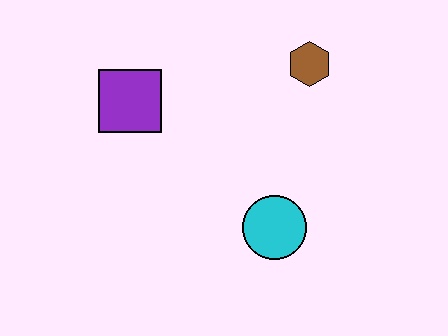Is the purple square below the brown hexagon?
Yes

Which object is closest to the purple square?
The brown hexagon is closest to the purple square.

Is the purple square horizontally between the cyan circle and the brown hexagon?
No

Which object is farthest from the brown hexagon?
The purple square is farthest from the brown hexagon.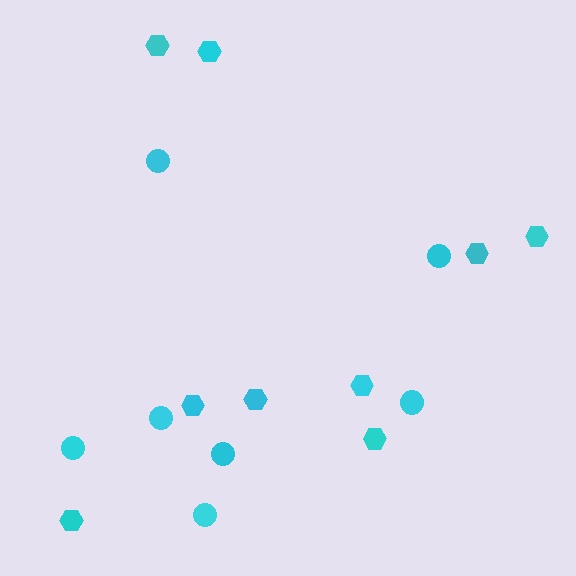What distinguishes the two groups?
There are 2 groups: one group of circles (7) and one group of hexagons (9).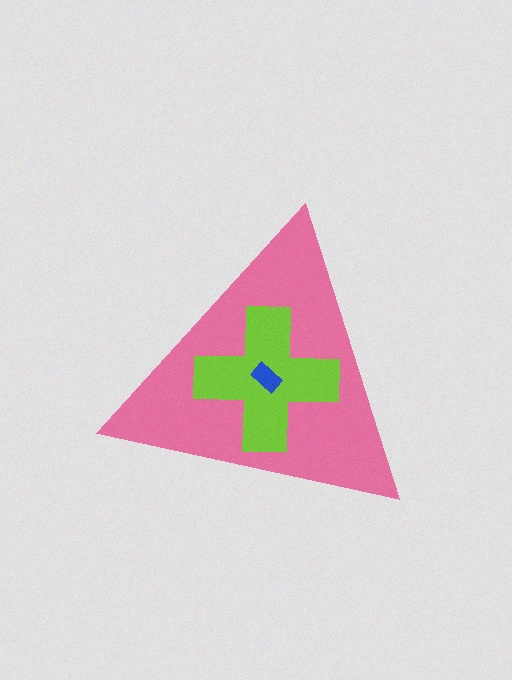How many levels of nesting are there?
3.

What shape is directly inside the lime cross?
The blue rectangle.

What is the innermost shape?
The blue rectangle.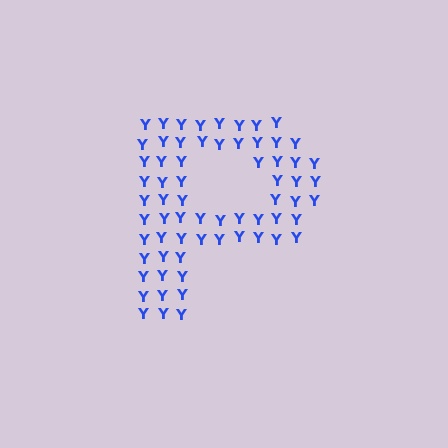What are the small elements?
The small elements are letter Y's.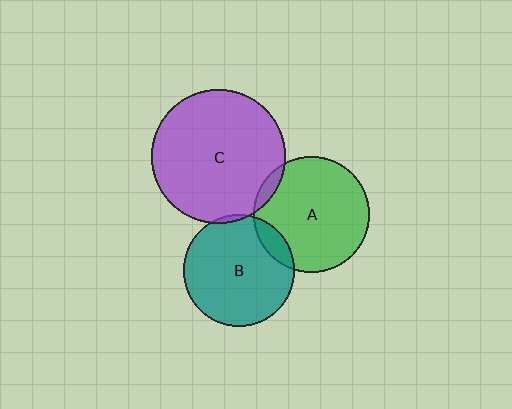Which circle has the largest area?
Circle C (purple).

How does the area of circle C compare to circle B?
Approximately 1.5 times.